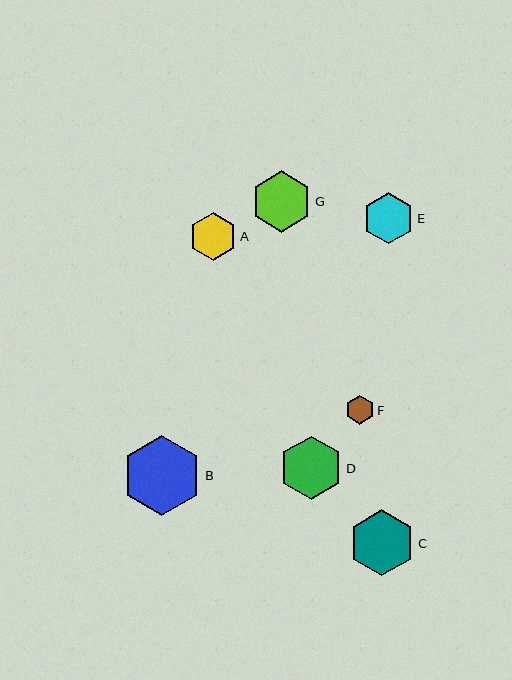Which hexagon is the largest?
Hexagon B is the largest with a size of approximately 80 pixels.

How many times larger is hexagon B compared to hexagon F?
Hexagon B is approximately 2.7 times the size of hexagon F.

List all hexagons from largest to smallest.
From largest to smallest: B, C, D, G, E, A, F.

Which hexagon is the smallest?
Hexagon F is the smallest with a size of approximately 29 pixels.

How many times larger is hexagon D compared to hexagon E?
Hexagon D is approximately 1.2 times the size of hexagon E.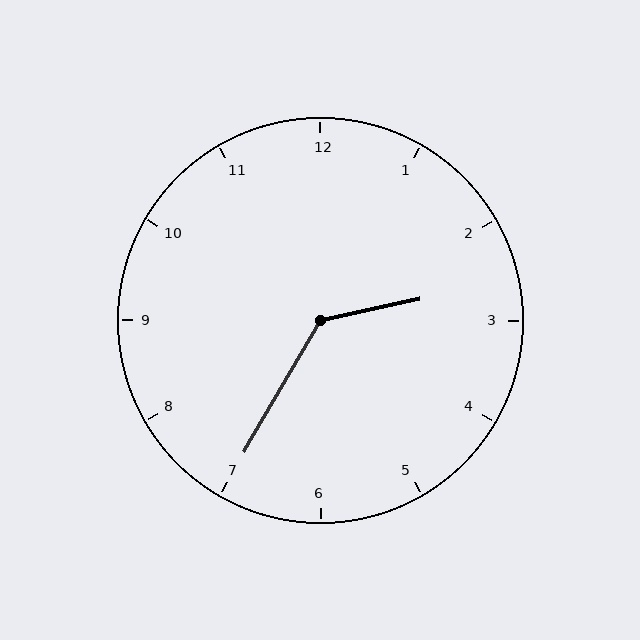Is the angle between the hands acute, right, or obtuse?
It is obtuse.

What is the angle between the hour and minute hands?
Approximately 132 degrees.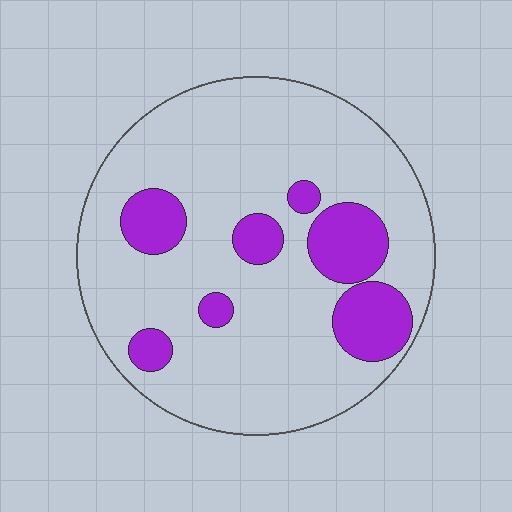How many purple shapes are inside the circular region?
7.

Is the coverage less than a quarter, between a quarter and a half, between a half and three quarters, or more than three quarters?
Less than a quarter.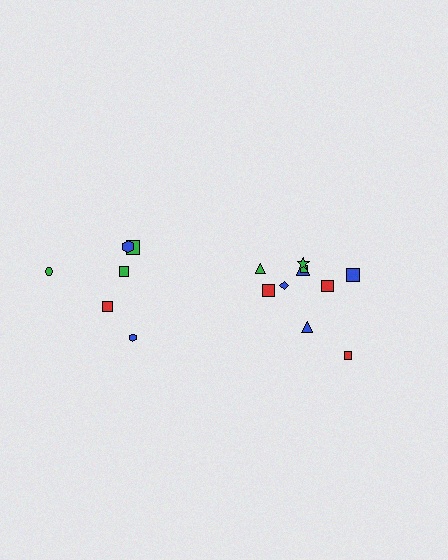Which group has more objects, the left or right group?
The right group.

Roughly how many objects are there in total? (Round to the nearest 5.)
Roughly 15 objects in total.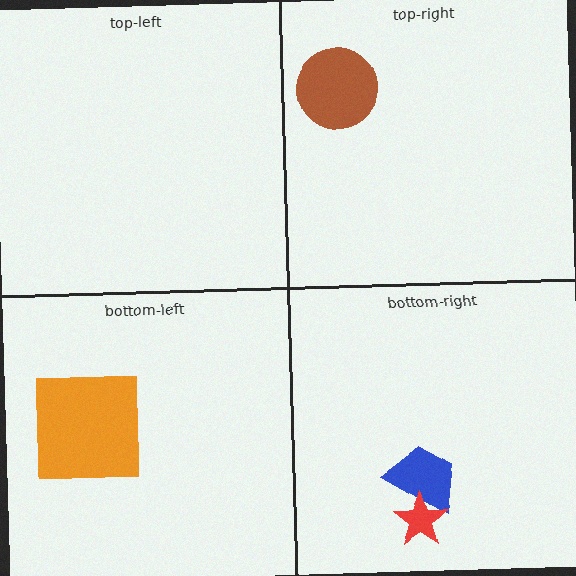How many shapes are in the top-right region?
1.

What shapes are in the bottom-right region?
The blue trapezoid, the red star.